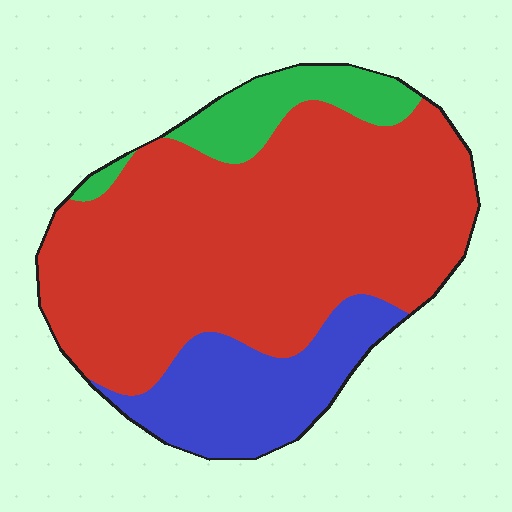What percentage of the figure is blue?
Blue covers around 20% of the figure.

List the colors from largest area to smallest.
From largest to smallest: red, blue, green.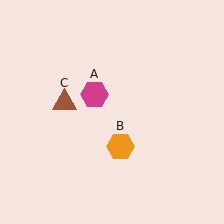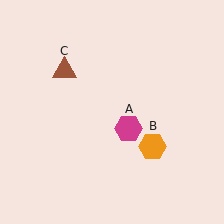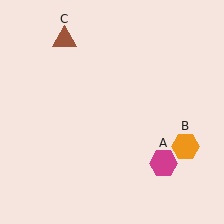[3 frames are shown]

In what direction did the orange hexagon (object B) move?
The orange hexagon (object B) moved right.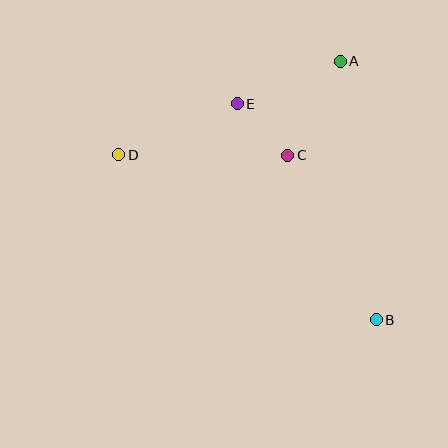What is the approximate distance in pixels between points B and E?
The distance between B and E is approximately 257 pixels.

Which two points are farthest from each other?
Points B and D are farthest from each other.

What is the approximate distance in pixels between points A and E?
The distance between A and E is approximately 112 pixels.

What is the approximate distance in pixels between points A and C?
The distance between A and C is approximately 108 pixels.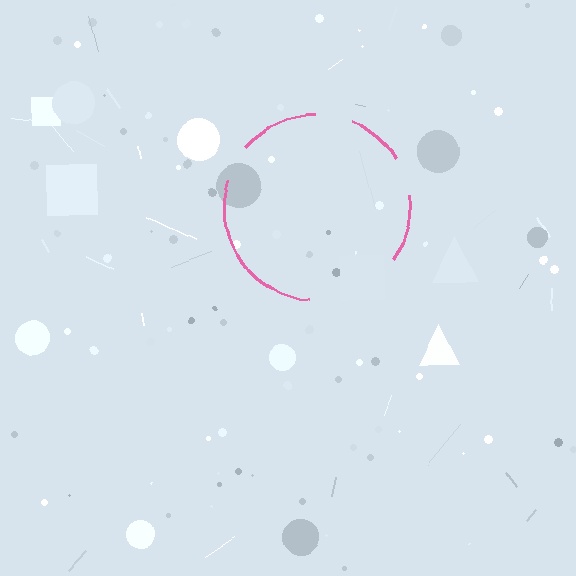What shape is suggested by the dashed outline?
The dashed outline suggests a circle.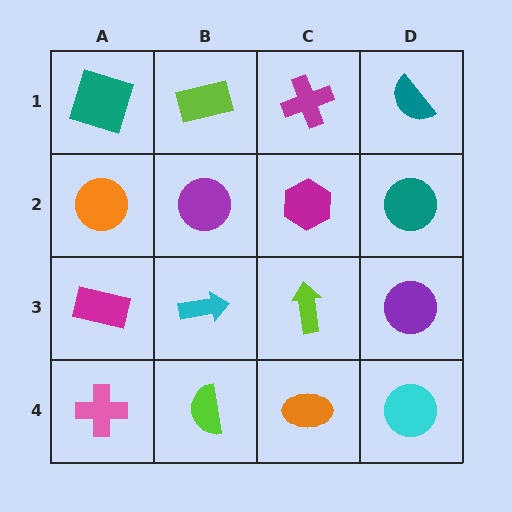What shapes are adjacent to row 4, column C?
A lime arrow (row 3, column C), a lime semicircle (row 4, column B), a cyan circle (row 4, column D).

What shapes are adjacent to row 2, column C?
A magenta cross (row 1, column C), a lime arrow (row 3, column C), a purple circle (row 2, column B), a teal circle (row 2, column D).